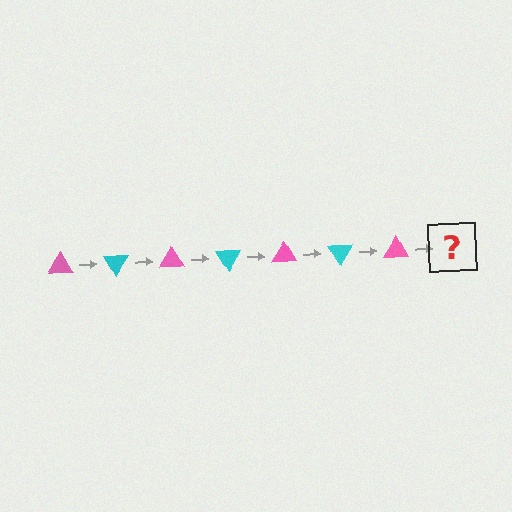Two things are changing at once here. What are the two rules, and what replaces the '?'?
The two rules are that it rotates 60 degrees each step and the color cycles through pink and cyan. The '?' should be a cyan triangle, rotated 420 degrees from the start.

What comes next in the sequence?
The next element should be a cyan triangle, rotated 420 degrees from the start.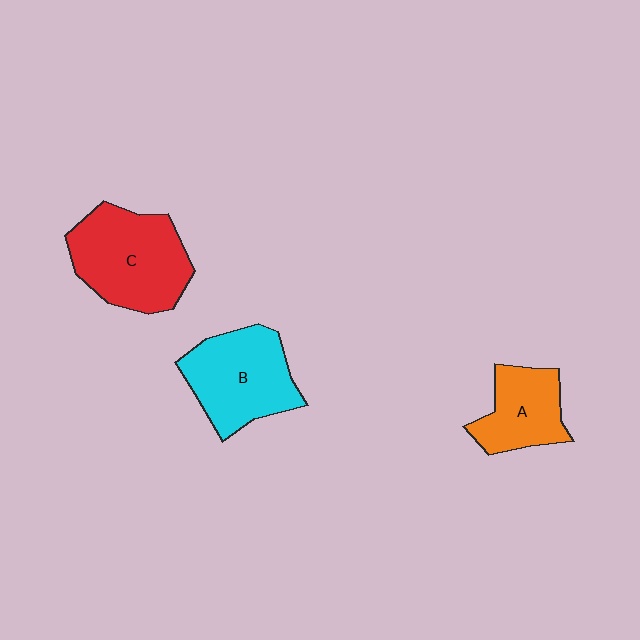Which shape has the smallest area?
Shape A (orange).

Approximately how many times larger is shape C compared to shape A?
Approximately 1.6 times.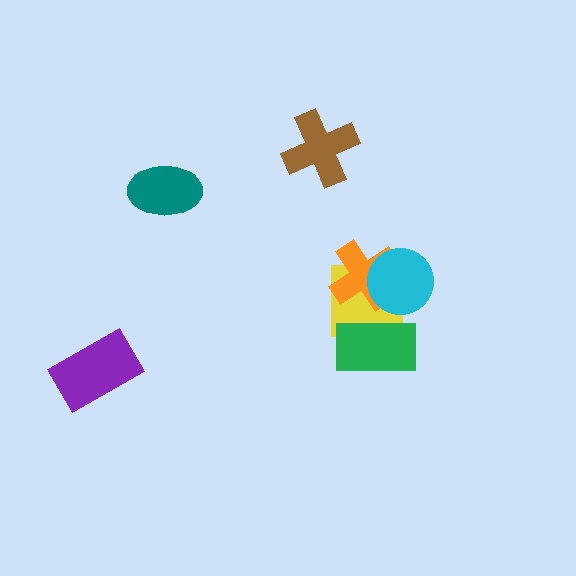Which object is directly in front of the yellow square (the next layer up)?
The orange cross is directly in front of the yellow square.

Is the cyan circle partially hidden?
No, no other shape covers it.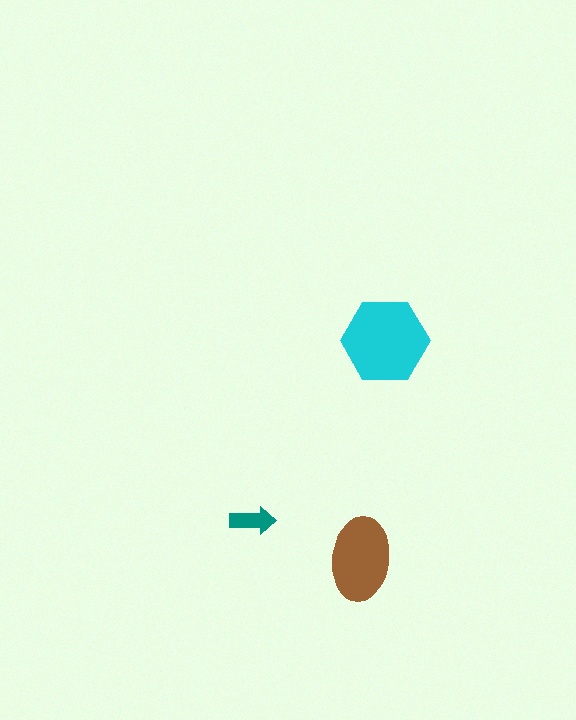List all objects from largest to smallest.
The cyan hexagon, the brown ellipse, the teal arrow.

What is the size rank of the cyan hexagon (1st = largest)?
1st.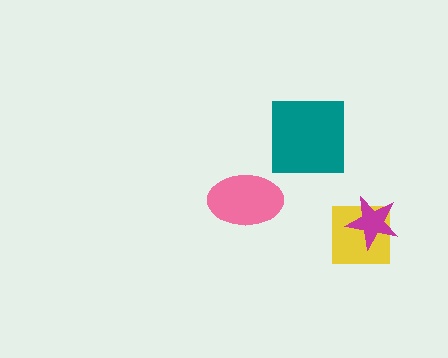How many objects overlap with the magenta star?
1 object overlaps with the magenta star.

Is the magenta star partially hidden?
No, no other shape covers it.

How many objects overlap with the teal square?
0 objects overlap with the teal square.